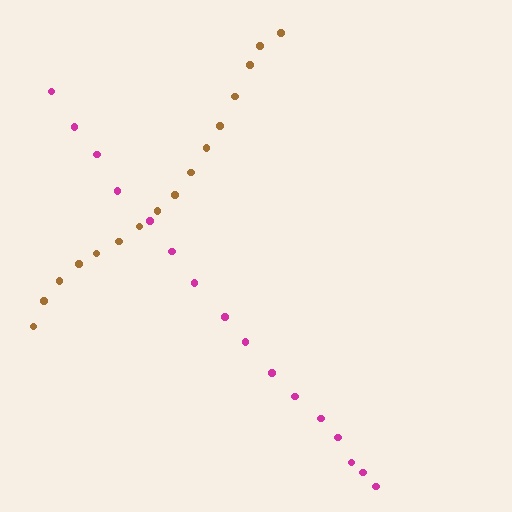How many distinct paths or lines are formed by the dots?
There are 2 distinct paths.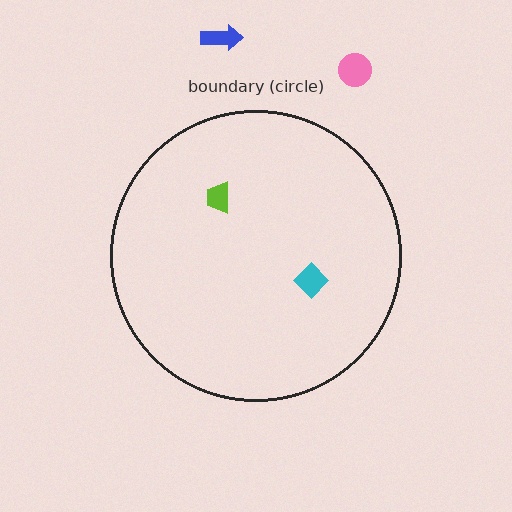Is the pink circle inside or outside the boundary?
Outside.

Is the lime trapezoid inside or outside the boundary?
Inside.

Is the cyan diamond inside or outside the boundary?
Inside.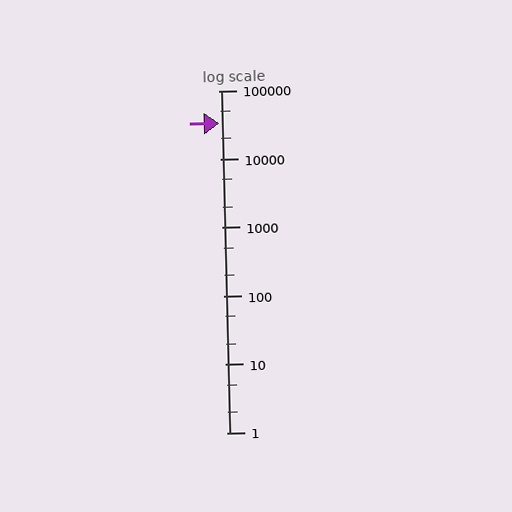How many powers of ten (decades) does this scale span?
The scale spans 5 decades, from 1 to 100000.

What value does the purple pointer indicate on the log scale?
The pointer indicates approximately 34000.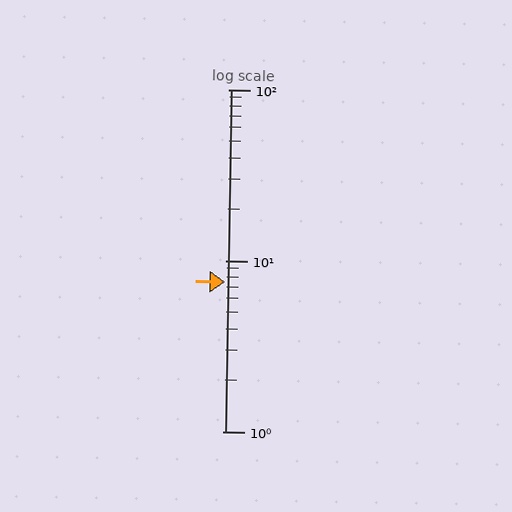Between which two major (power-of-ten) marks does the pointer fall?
The pointer is between 1 and 10.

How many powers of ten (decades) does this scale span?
The scale spans 2 decades, from 1 to 100.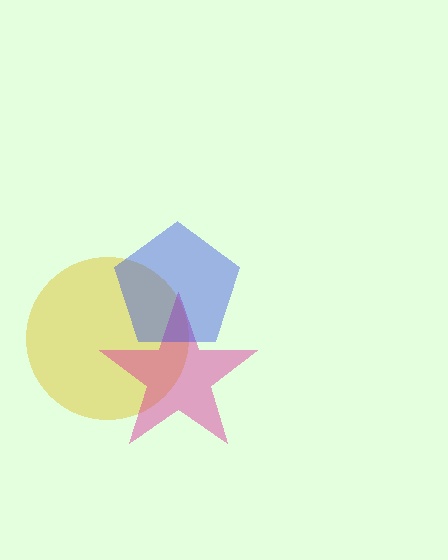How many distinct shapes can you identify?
There are 3 distinct shapes: a yellow circle, a magenta star, a blue pentagon.